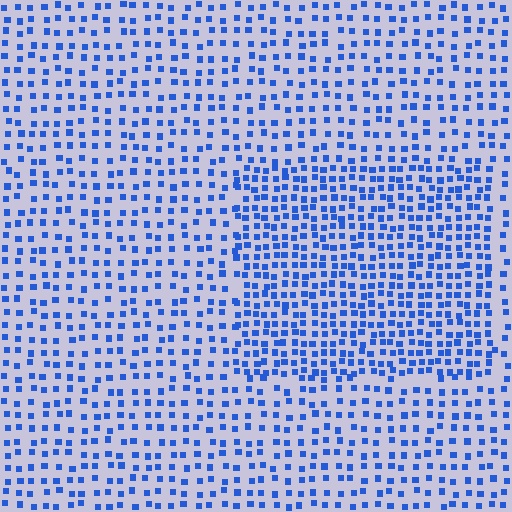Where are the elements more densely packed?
The elements are more densely packed inside the rectangle boundary.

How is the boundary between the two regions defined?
The boundary is defined by a change in element density (approximately 1.8x ratio). All elements are the same color, size, and shape.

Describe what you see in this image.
The image contains small blue elements arranged at two different densities. A rectangle-shaped region is visible where the elements are more densely packed than the surrounding area.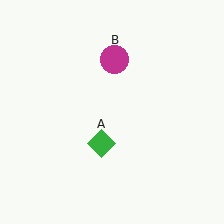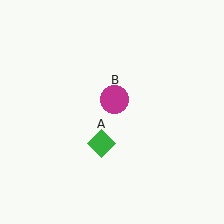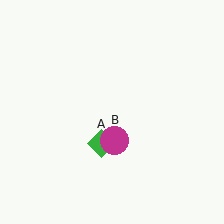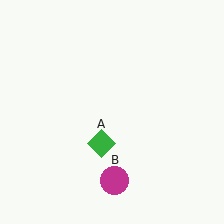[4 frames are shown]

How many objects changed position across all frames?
1 object changed position: magenta circle (object B).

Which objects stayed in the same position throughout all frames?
Green diamond (object A) remained stationary.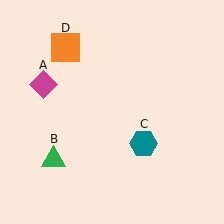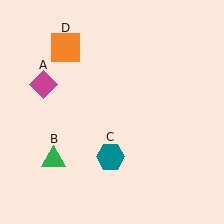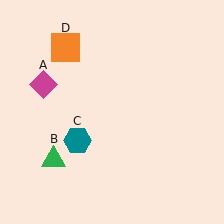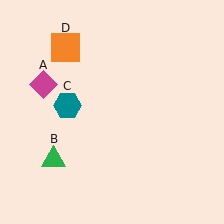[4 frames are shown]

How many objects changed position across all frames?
1 object changed position: teal hexagon (object C).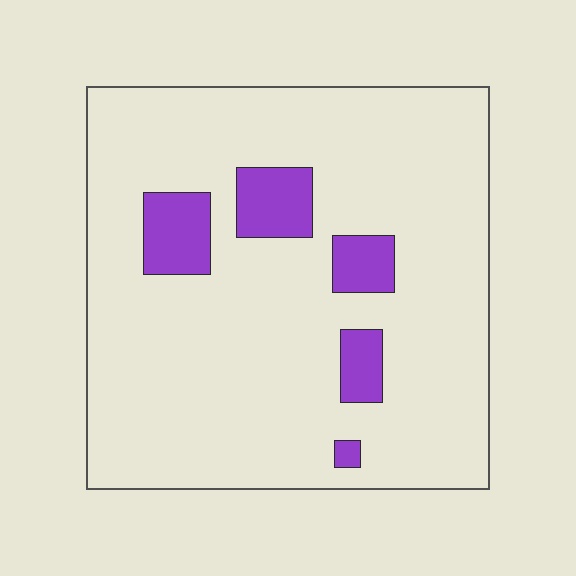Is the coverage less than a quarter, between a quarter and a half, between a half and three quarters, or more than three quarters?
Less than a quarter.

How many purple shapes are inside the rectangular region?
5.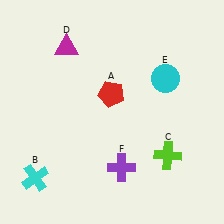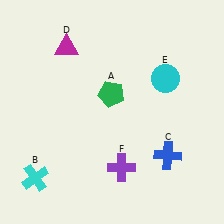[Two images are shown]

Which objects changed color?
A changed from red to green. C changed from lime to blue.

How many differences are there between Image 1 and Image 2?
There are 2 differences between the two images.